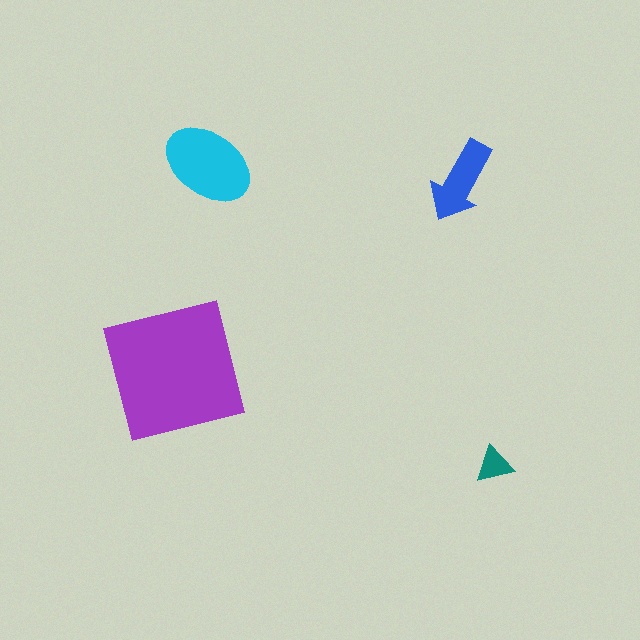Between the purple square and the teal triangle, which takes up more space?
The purple square.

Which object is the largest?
The purple square.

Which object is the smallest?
The teal triangle.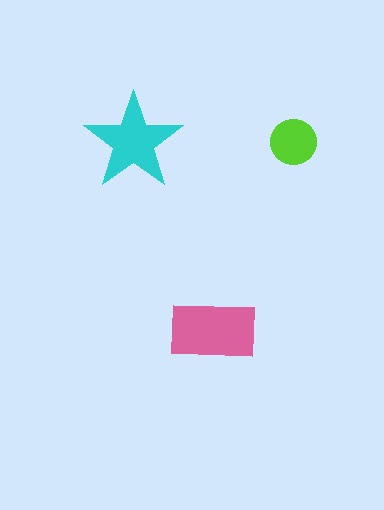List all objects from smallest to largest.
The lime circle, the cyan star, the pink rectangle.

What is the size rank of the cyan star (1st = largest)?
2nd.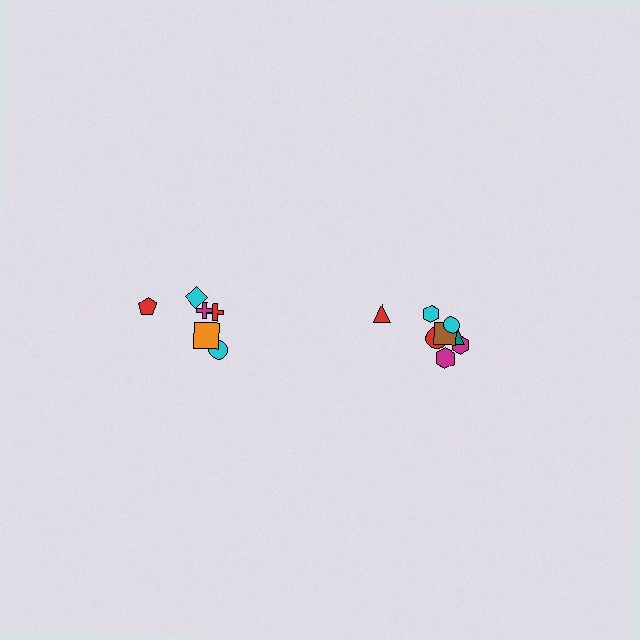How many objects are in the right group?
There are 8 objects.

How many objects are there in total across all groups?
There are 14 objects.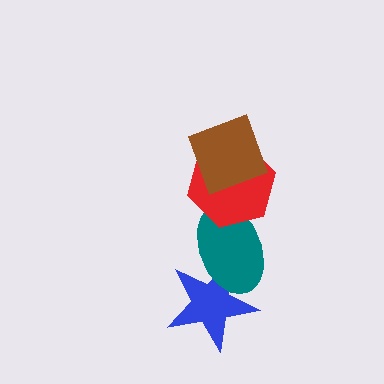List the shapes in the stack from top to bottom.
From top to bottom: the brown diamond, the red hexagon, the teal ellipse, the blue star.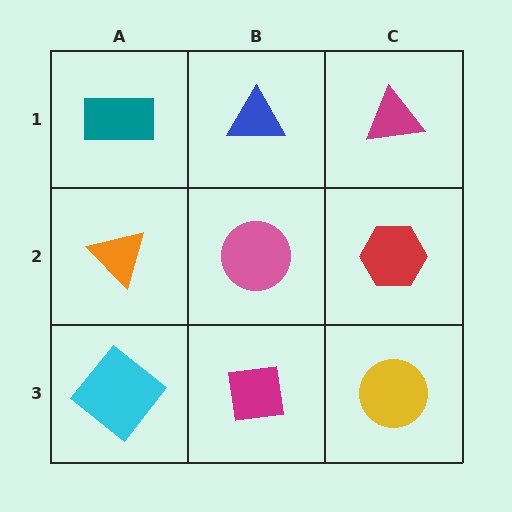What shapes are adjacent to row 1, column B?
A pink circle (row 2, column B), a teal rectangle (row 1, column A), a magenta triangle (row 1, column C).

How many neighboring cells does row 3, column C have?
2.